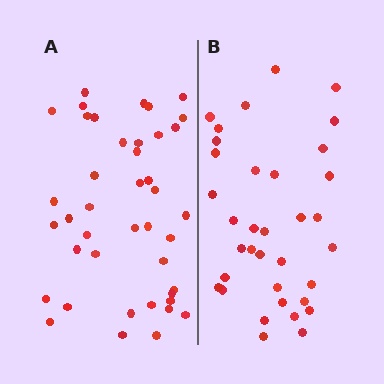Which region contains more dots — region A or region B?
Region A (the left region) has more dots.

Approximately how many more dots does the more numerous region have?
Region A has roughly 8 or so more dots than region B.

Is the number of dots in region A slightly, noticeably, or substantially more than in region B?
Region A has only slightly more — the two regions are fairly close. The ratio is roughly 1.2 to 1.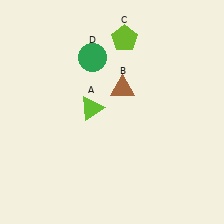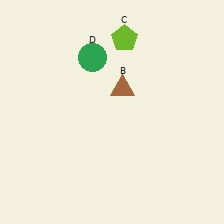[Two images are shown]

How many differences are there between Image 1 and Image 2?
There is 1 difference between the two images.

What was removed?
The lime triangle (A) was removed in Image 2.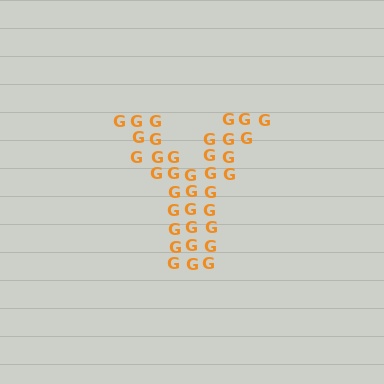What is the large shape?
The large shape is the letter Y.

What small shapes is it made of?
It is made of small letter G's.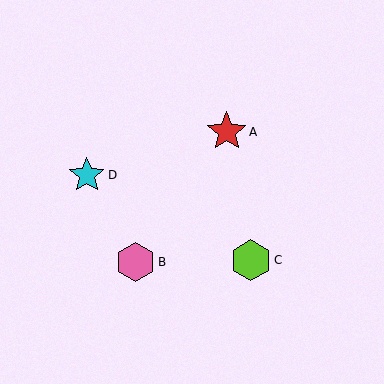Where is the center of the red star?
The center of the red star is at (227, 132).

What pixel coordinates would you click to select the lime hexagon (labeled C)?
Click at (251, 260) to select the lime hexagon C.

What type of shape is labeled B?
Shape B is a pink hexagon.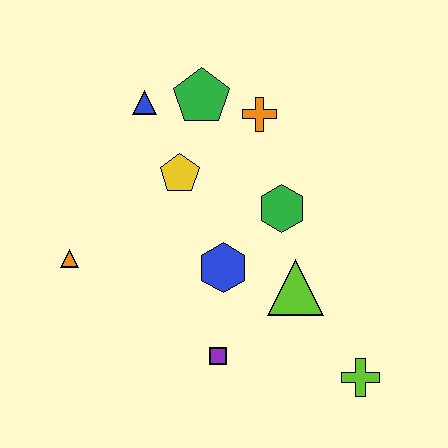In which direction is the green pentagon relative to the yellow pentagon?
The green pentagon is above the yellow pentagon.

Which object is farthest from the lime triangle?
The blue triangle is farthest from the lime triangle.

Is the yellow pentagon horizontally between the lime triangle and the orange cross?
No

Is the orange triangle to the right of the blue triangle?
No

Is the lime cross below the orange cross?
Yes